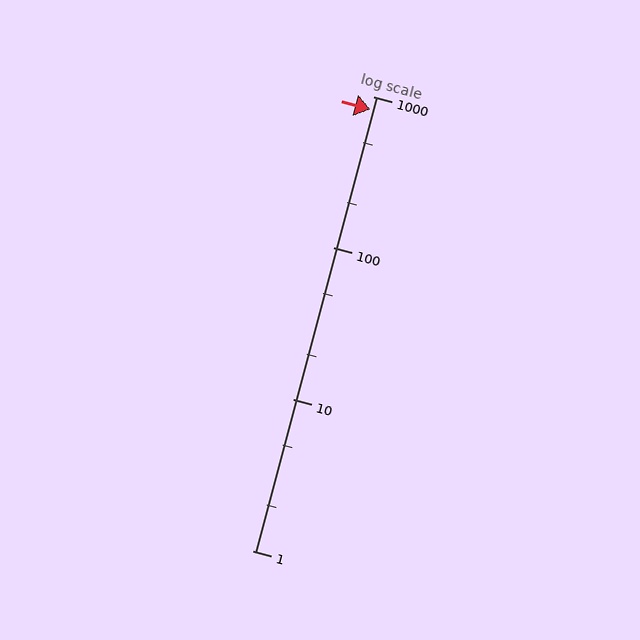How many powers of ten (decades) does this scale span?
The scale spans 3 decades, from 1 to 1000.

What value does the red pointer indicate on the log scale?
The pointer indicates approximately 820.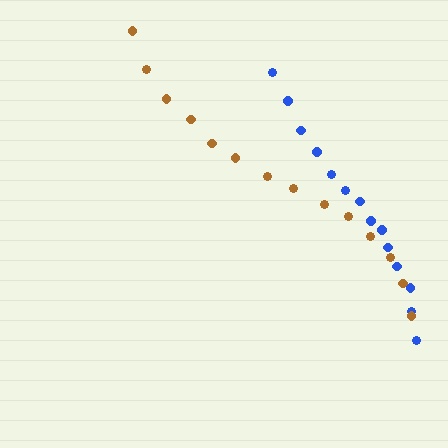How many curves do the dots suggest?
There are 2 distinct paths.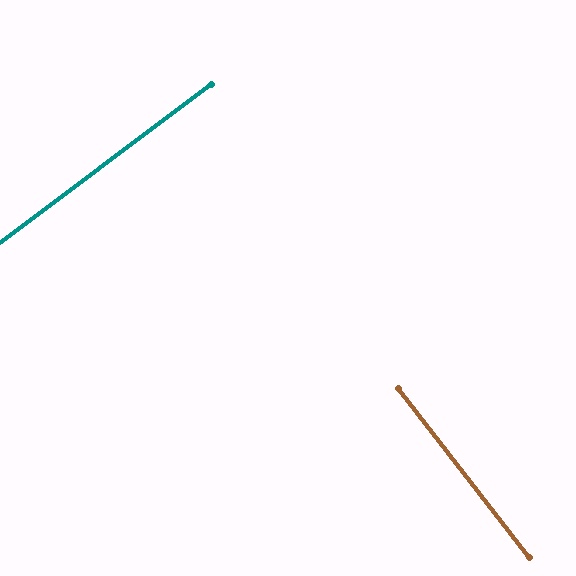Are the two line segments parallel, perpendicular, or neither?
Perpendicular — they meet at approximately 89°.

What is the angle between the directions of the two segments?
Approximately 89 degrees.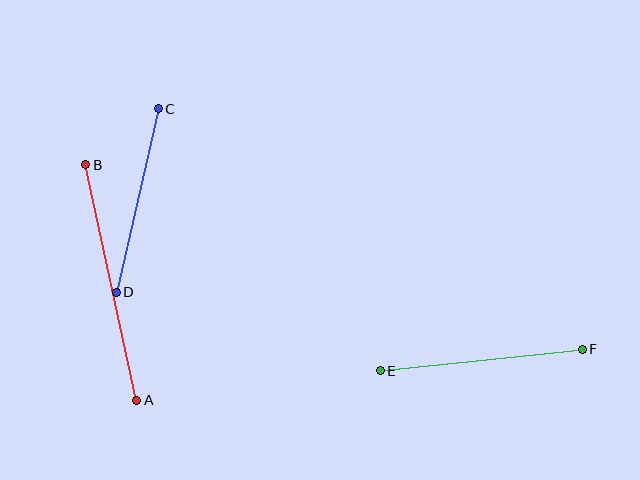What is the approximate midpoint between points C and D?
The midpoint is at approximately (137, 200) pixels.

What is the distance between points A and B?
The distance is approximately 241 pixels.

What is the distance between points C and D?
The distance is approximately 189 pixels.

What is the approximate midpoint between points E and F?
The midpoint is at approximately (481, 360) pixels.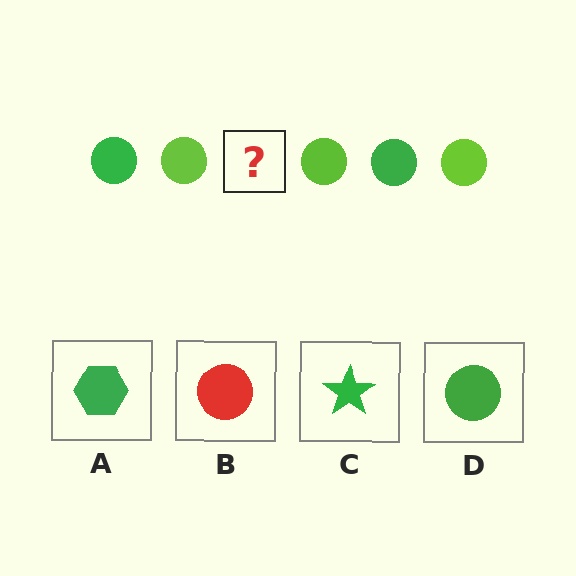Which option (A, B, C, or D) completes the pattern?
D.